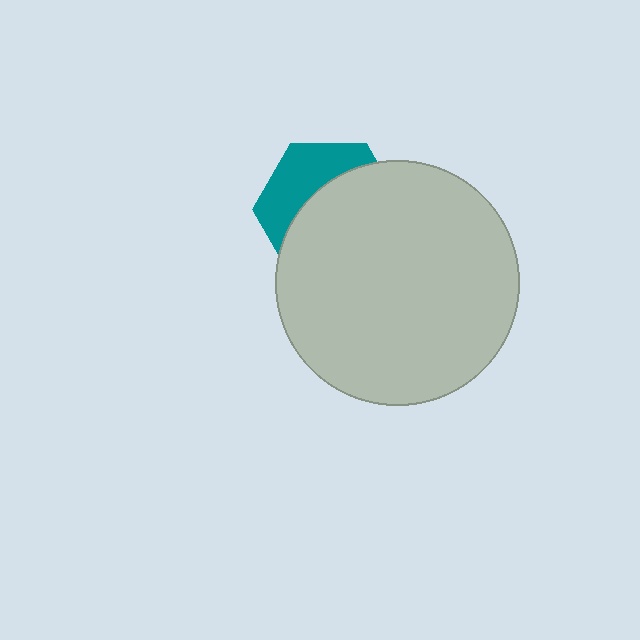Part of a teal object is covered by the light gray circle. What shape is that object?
It is a hexagon.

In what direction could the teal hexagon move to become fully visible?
The teal hexagon could move toward the upper-left. That would shift it out from behind the light gray circle entirely.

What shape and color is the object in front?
The object in front is a light gray circle.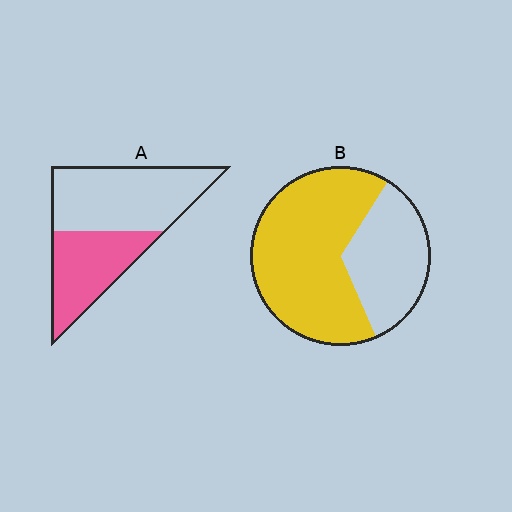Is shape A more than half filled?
No.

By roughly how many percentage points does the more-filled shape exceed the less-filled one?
By roughly 25 percentage points (B over A).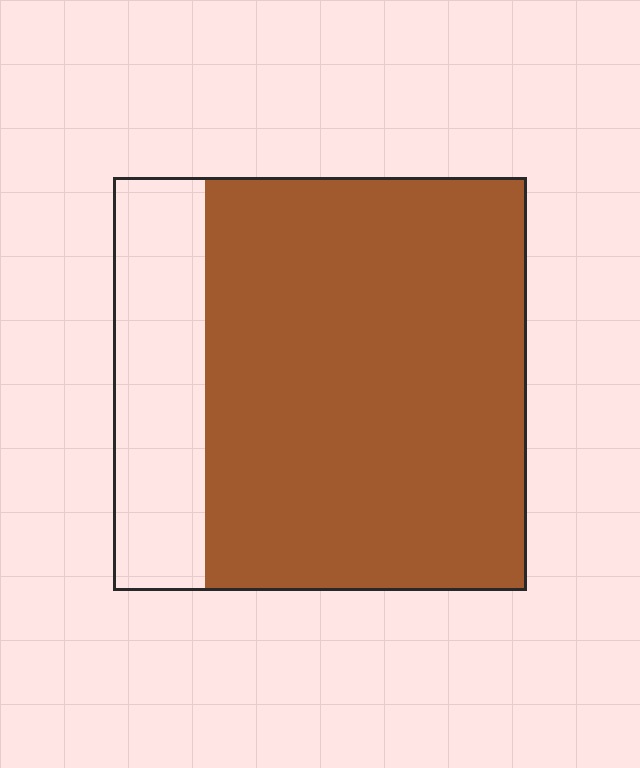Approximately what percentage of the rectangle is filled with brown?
Approximately 80%.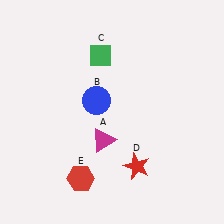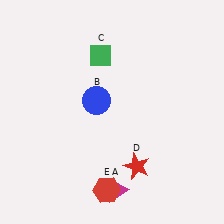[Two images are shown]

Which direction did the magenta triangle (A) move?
The magenta triangle (A) moved down.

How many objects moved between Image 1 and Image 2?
2 objects moved between the two images.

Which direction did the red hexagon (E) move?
The red hexagon (E) moved right.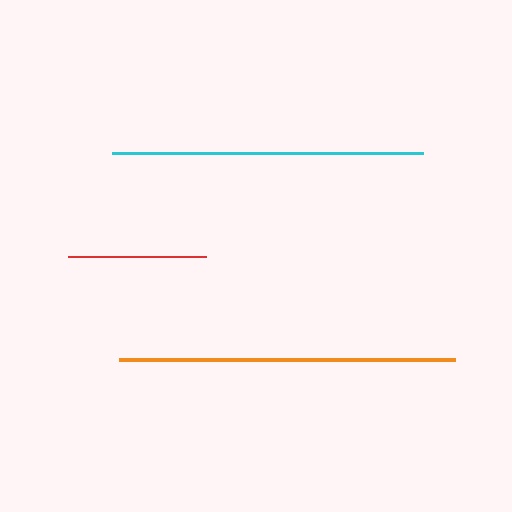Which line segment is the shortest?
The red line is the shortest at approximately 138 pixels.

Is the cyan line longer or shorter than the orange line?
The orange line is longer than the cyan line.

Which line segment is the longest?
The orange line is the longest at approximately 336 pixels.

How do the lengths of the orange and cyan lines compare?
The orange and cyan lines are approximately the same length.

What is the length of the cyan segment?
The cyan segment is approximately 311 pixels long.